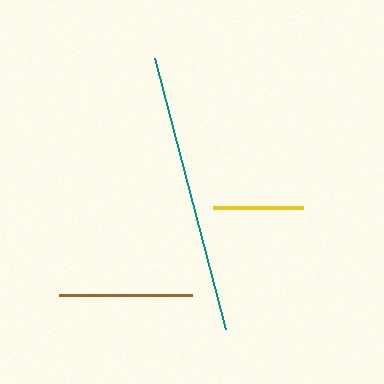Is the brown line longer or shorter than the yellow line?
The brown line is longer than the yellow line.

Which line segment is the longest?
The teal line is the longest at approximately 280 pixels.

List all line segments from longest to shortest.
From longest to shortest: teal, brown, yellow.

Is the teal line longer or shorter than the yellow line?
The teal line is longer than the yellow line.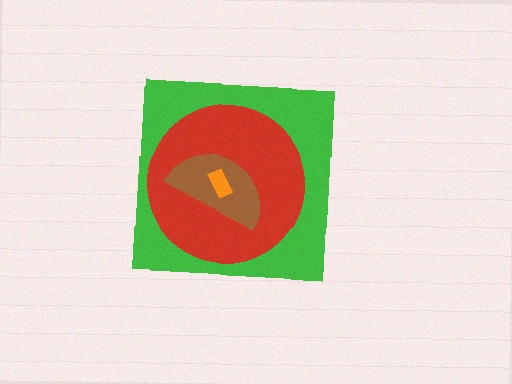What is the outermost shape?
The green square.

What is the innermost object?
The orange rectangle.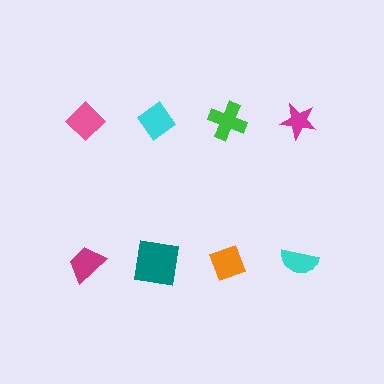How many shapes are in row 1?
4 shapes.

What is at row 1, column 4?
A magenta star.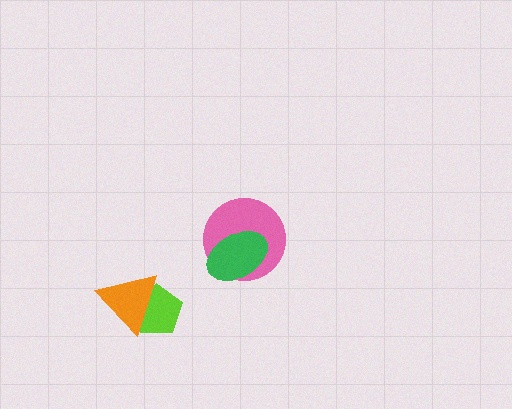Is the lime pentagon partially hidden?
Yes, it is partially covered by another shape.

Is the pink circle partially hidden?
Yes, it is partially covered by another shape.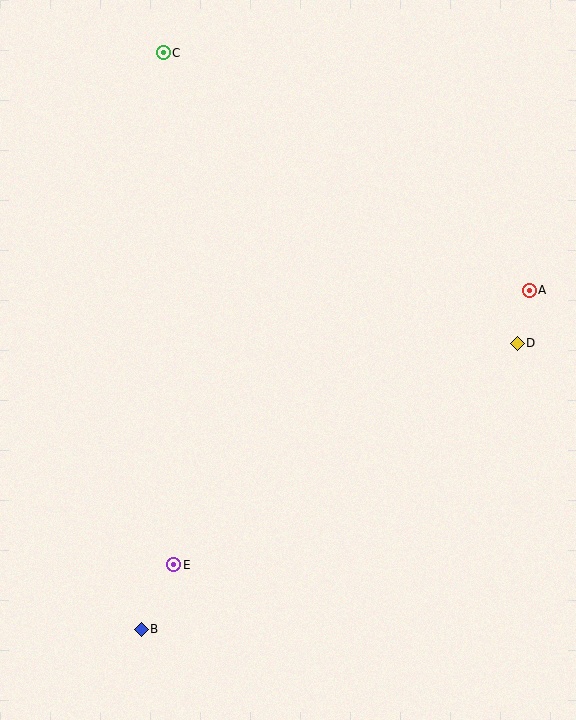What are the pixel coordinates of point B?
Point B is at (141, 629).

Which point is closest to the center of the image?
Point D at (517, 343) is closest to the center.